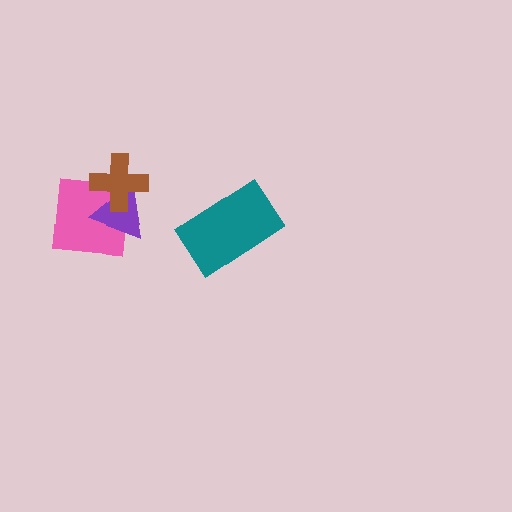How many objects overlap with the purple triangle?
2 objects overlap with the purple triangle.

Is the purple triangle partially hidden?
Yes, it is partially covered by another shape.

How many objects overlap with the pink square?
2 objects overlap with the pink square.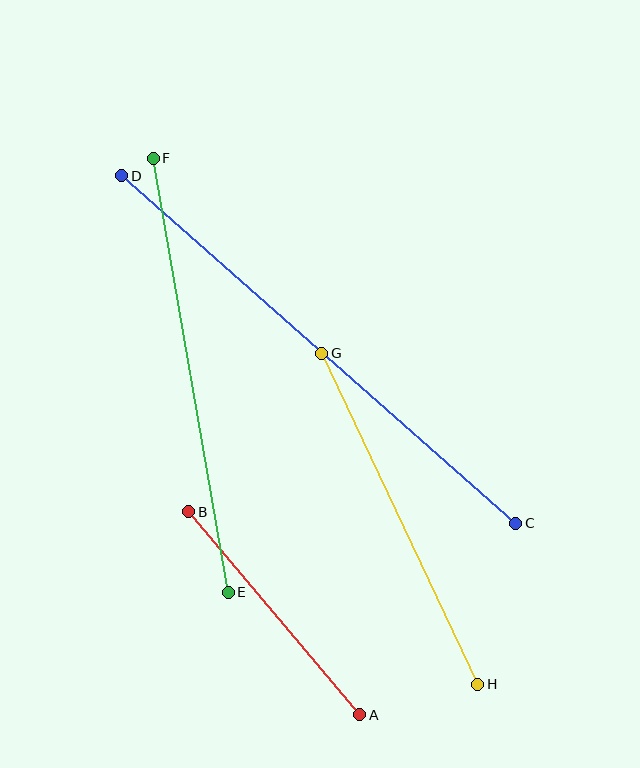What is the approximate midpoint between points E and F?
The midpoint is at approximately (191, 375) pixels.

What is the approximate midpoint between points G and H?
The midpoint is at approximately (400, 519) pixels.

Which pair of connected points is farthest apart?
Points C and D are farthest apart.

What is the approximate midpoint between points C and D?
The midpoint is at approximately (319, 350) pixels.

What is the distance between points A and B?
The distance is approximately 266 pixels.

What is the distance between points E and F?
The distance is approximately 441 pixels.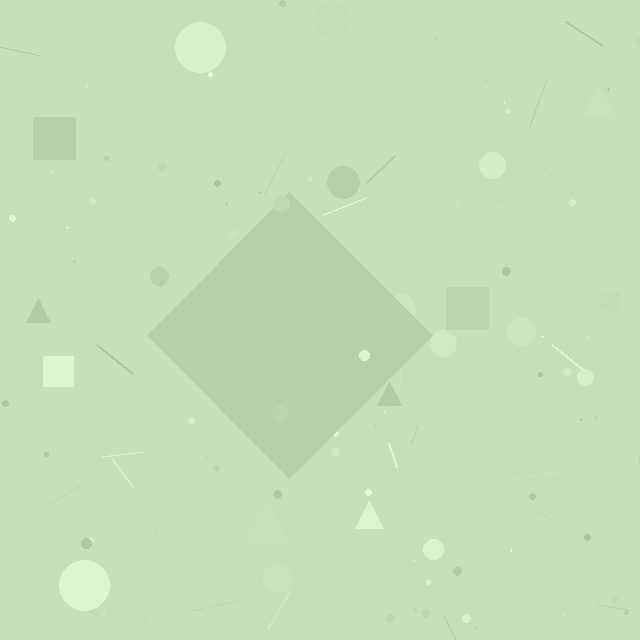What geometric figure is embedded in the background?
A diamond is embedded in the background.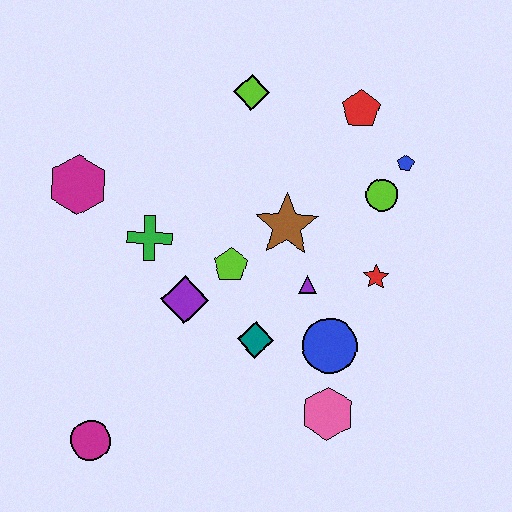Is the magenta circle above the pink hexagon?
No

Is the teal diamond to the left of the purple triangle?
Yes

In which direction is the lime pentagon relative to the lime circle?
The lime pentagon is to the left of the lime circle.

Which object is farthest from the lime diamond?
The magenta circle is farthest from the lime diamond.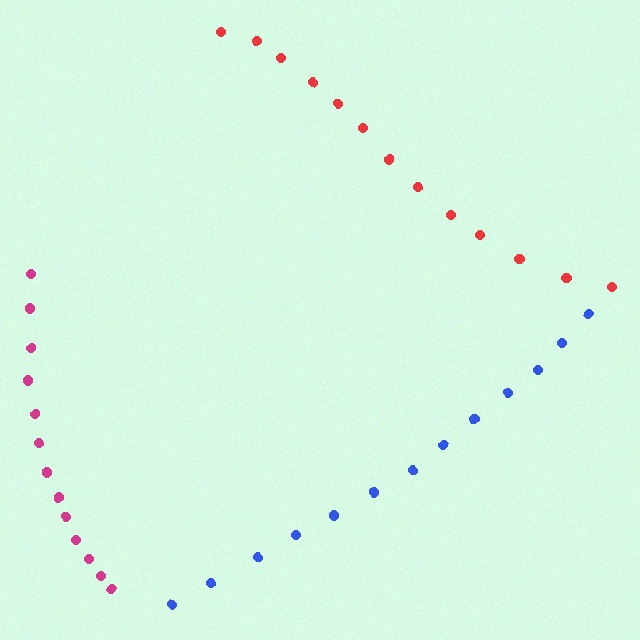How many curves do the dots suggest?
There are 3 distinct paths.